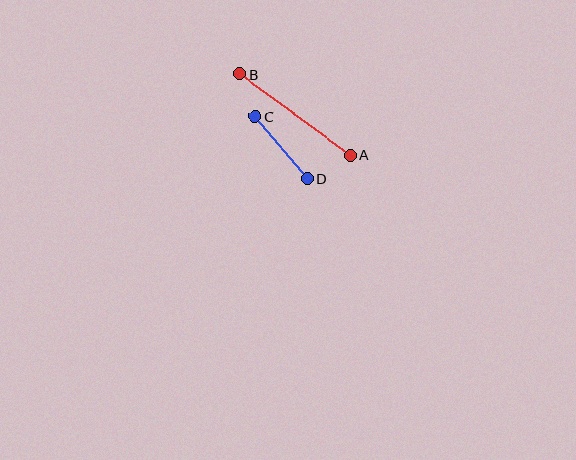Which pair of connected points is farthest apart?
Points A and B are farthest apart.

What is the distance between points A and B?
The distance is approximately 137 pixels.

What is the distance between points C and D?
The distance is approximately 81 pixels.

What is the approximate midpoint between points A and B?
The midpoint is at approximately (295, 115) pixels.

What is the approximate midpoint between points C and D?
The midpoint is at approximately (281, 148) pixels.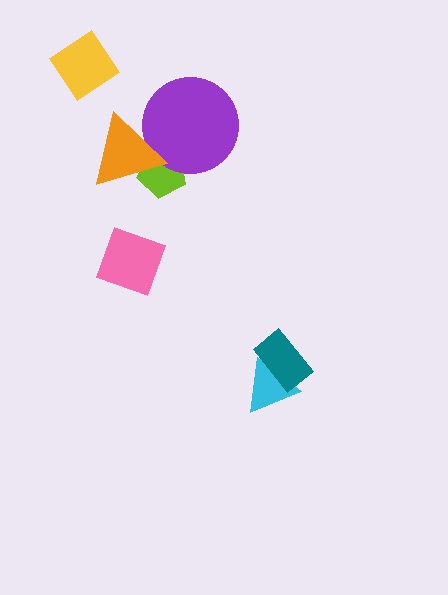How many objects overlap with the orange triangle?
2 objects overlap with the orange triangle.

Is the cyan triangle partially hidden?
Yes, it is partially covered by another shape.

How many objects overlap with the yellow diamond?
0 objects overlap with the yellow diamond.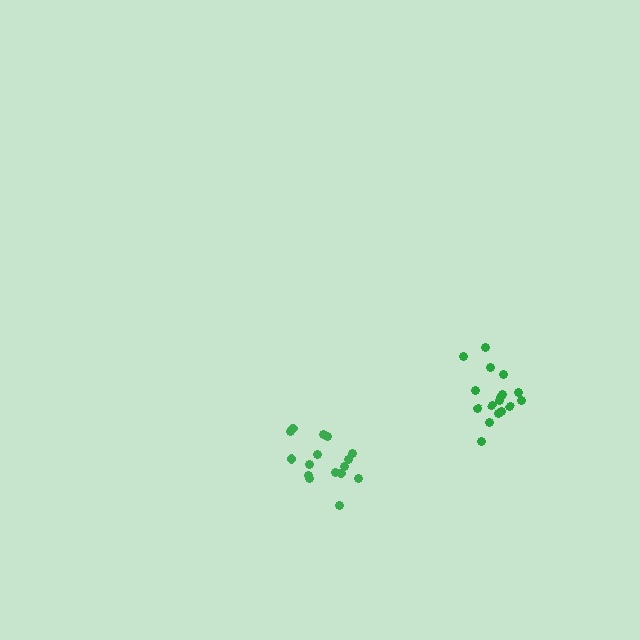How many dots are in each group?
Group 1: 17 dots, Group 2: 16 dots (33 total).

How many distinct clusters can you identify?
There are 2 distinct clusters.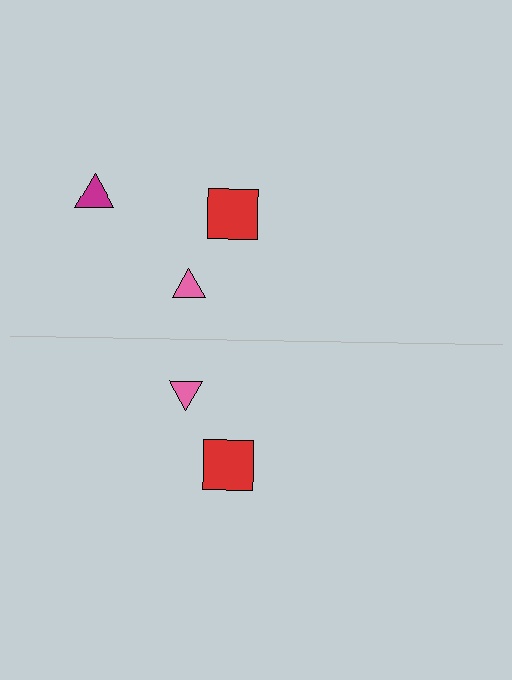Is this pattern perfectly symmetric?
No, the pattern is not perfectly symmetric. A magenta triangle is missing from the bottom side.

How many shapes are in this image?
There are 5 shapes in this image.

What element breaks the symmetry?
A magenta triangle is missing from the bottom side.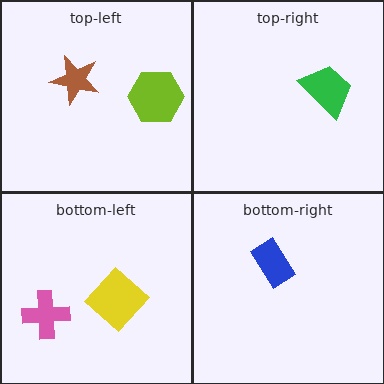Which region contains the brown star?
The top-left region.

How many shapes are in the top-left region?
2.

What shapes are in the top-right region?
The green trapezoid.